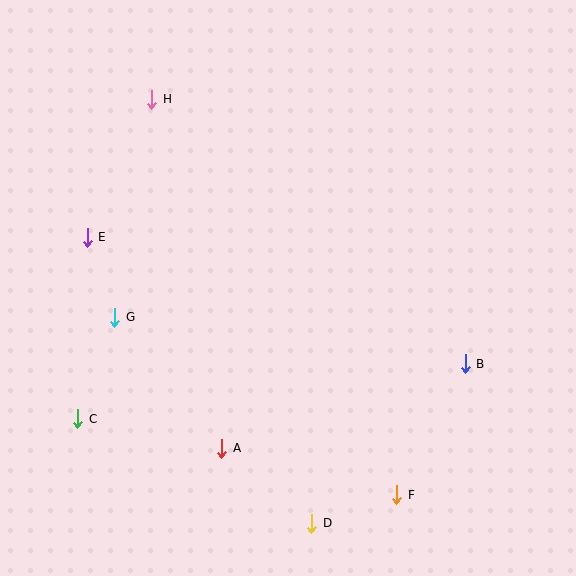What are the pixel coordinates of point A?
Point A is at (222, 448).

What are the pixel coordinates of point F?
Point F is at (397, 495).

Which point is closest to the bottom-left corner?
Point C is closest to the bottom-left corner.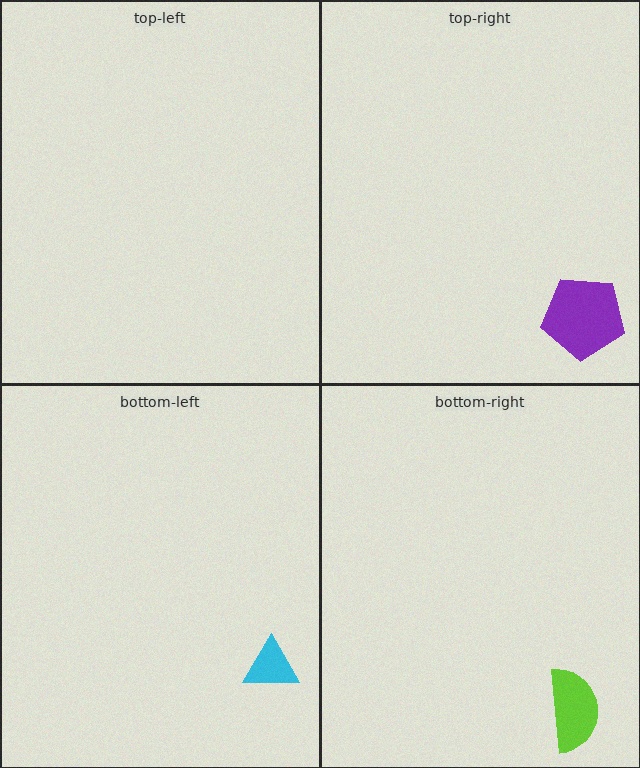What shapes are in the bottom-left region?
The cyan triangle.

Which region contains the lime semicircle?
The bottom-right region.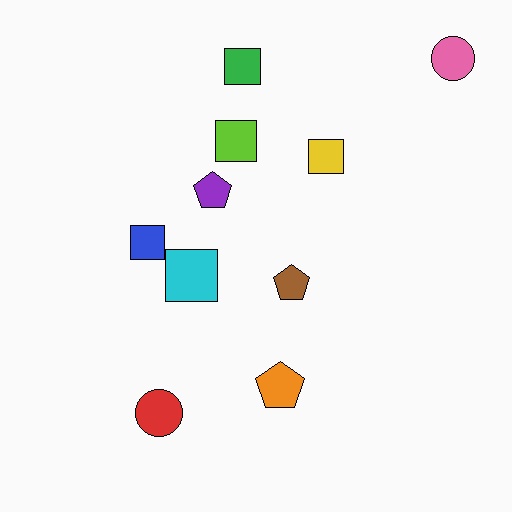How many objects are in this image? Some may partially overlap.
There are 10 objects.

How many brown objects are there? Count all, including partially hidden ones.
There is 1 brown object.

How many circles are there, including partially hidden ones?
There are 2 circles.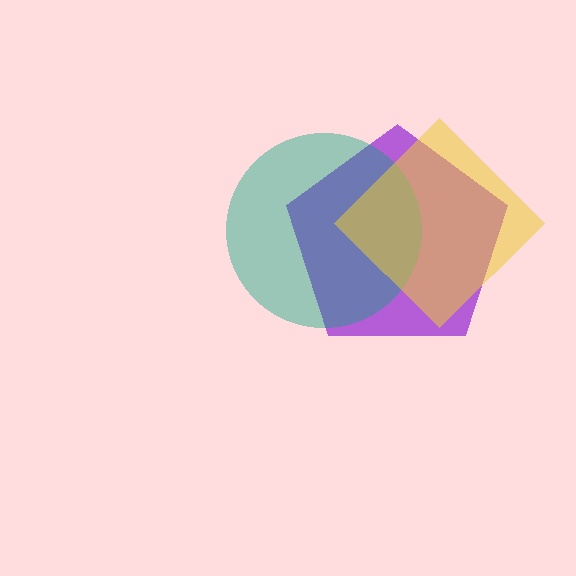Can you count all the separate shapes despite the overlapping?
Yes, there are 3 separate shapes.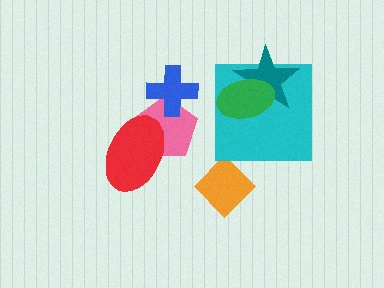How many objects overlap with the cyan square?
2 objects overlap with the cyan square.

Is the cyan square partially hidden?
Yes, it is partially covered by another shape.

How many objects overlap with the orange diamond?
0 objects overlap with the orange diamond.